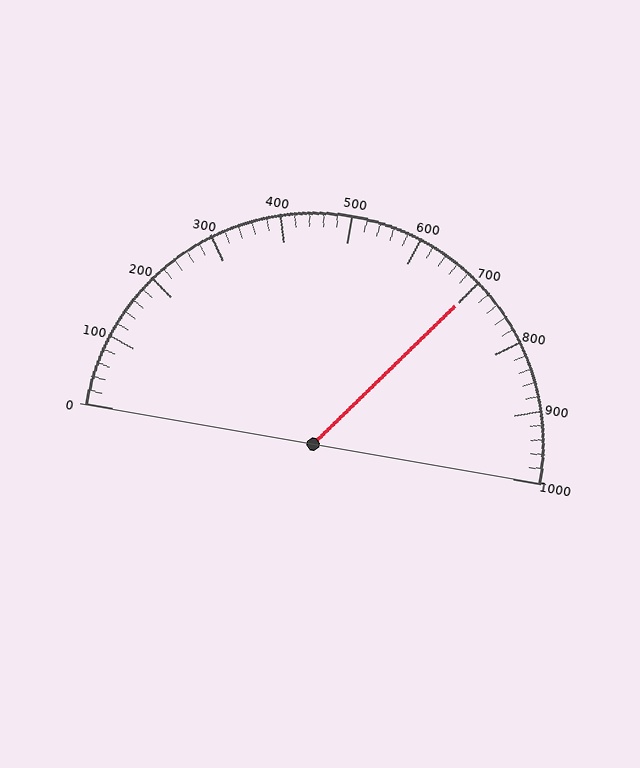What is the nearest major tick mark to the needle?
The nearest major tick mark is 700.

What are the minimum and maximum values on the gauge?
The gauge ranges from 0 to 1000.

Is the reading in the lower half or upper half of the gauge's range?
The reading is in the upper half of the range (0 to 1000).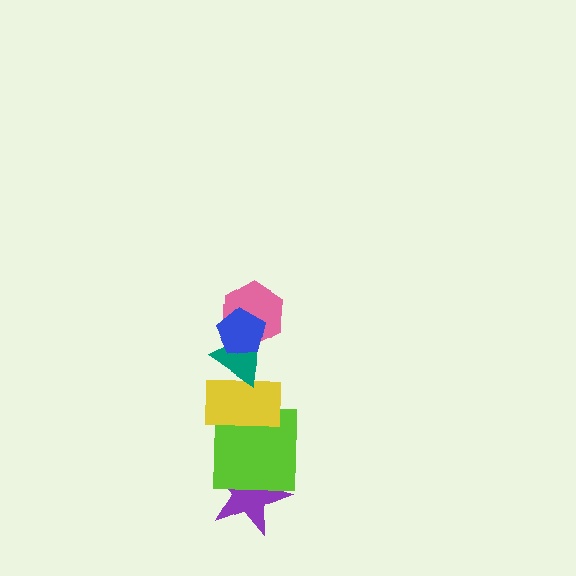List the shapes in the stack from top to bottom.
From top to bottom: the blue pentagon, the pink hexagon, the teal triangle, the yellow rectangle, the lime square, the purple star.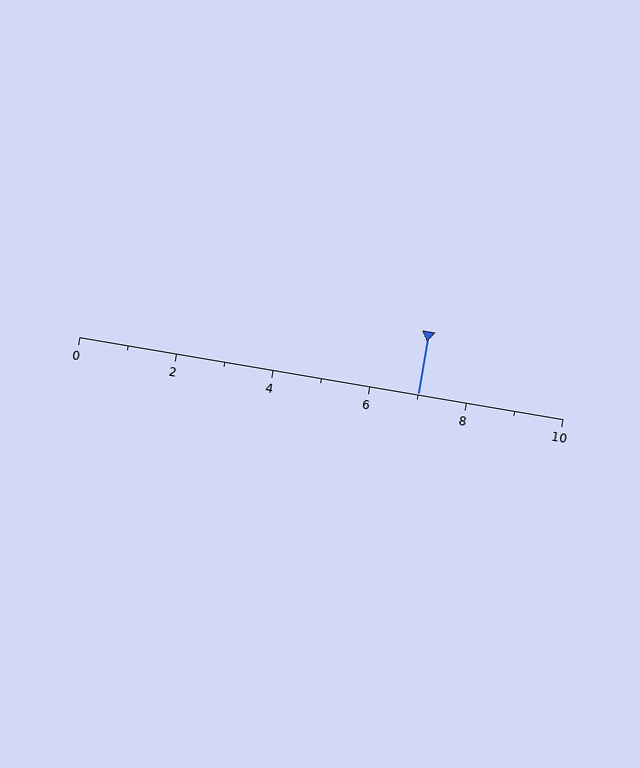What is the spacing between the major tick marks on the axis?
The major ticks are spaced 2 apart.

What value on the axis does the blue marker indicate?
The marker indicates approximately 7.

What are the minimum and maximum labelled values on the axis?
The axis runs from 0 to 10.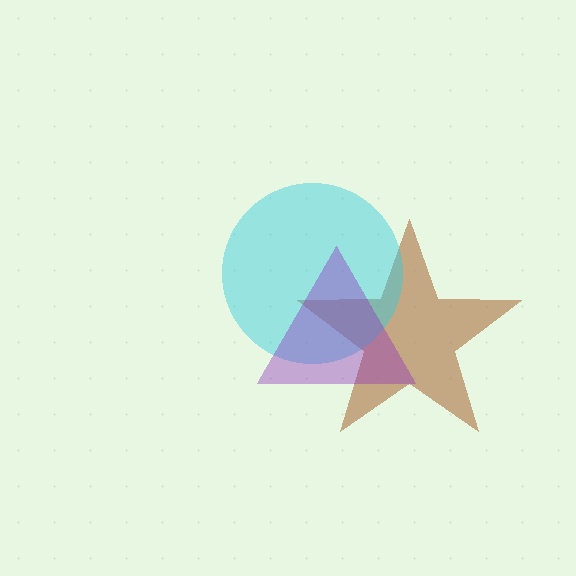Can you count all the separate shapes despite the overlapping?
Yes, there are 3 separate shapes.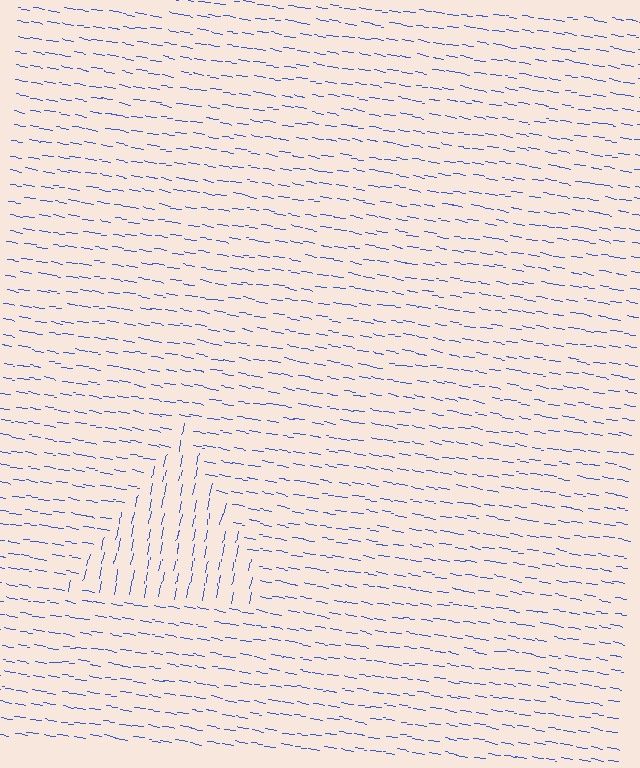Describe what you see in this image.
The image is filled with small blue line segments. A triangle region in the image has lines oriented differently from the surrounding lines, creating a visible texture boundary.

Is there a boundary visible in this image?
Yes, there is a texture boundary formed by a change in line orientation.